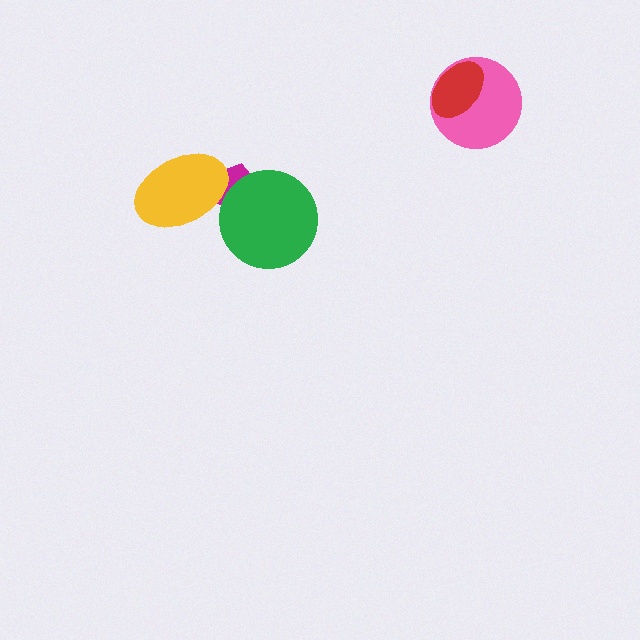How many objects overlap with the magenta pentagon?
2 objects overlap with the magenta pentagon.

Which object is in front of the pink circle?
The red ellipse is in front of the pink circle.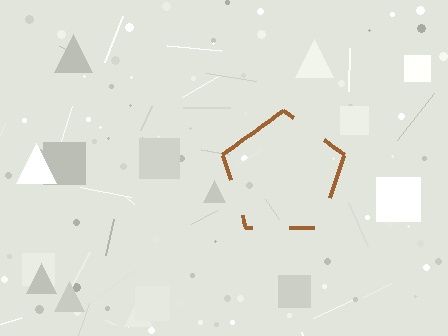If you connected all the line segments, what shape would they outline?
They would outline a pentagon.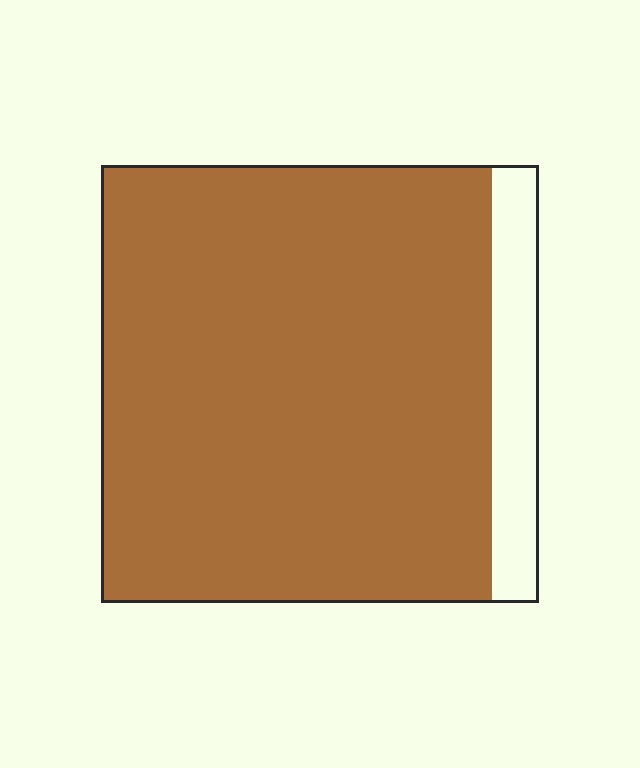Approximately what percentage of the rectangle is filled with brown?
Approximately 90%.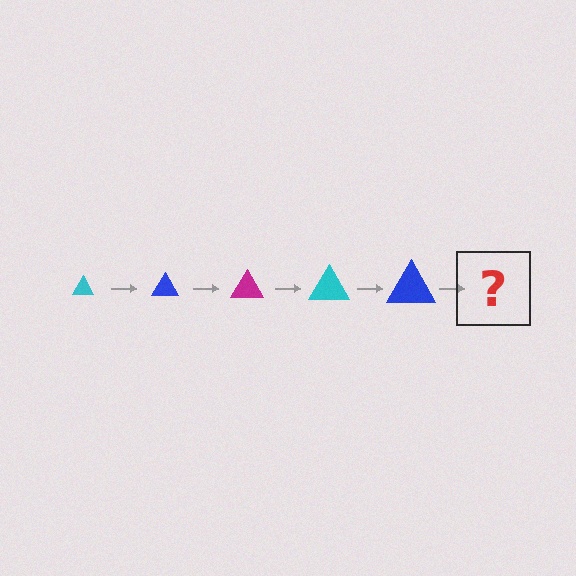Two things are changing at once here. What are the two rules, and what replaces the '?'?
The two rules are that the triangle grows larger each step and the color cycles through cyan, blue, and magenta. The '?' should be a magenta triangle, larger than the previous one.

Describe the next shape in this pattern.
It should be a magenta triangle, larger than the previous one.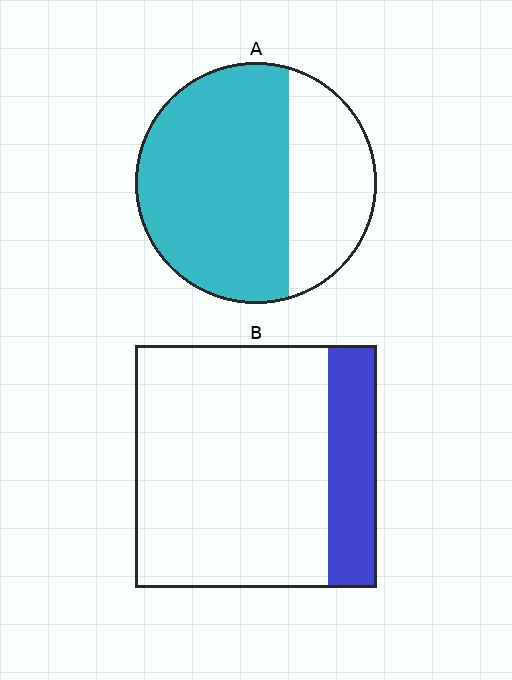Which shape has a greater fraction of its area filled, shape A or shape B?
Shape A.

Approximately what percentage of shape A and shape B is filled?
A is approximately 65% and B is approximately 20%.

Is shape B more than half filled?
No.